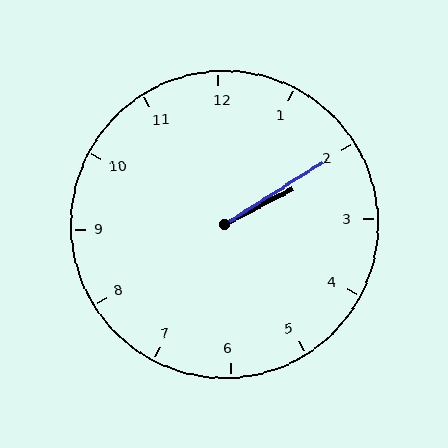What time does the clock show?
2:10.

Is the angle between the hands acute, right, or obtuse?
It is acute.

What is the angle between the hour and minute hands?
Approximately 5 degrees.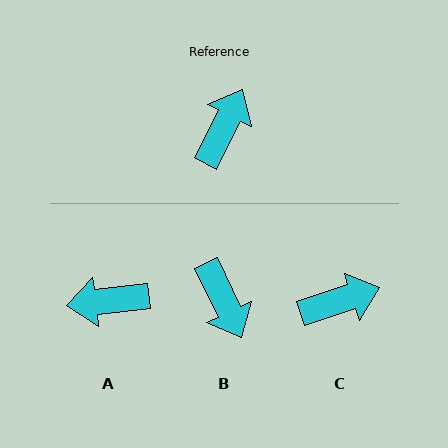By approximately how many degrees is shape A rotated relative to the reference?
Approximately 124 degrees counter-clockwise.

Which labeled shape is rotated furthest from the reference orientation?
B, about 128 degrees away.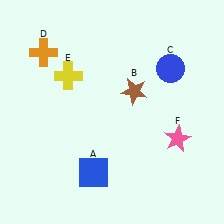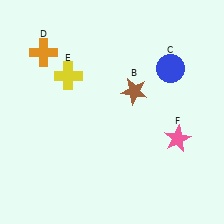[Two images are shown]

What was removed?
The blue square (A) was removed in Image 2.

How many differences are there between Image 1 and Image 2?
There is 1 difference between the two images.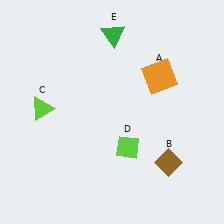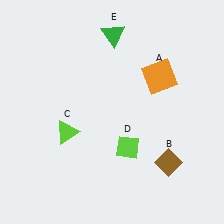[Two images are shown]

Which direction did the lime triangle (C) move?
The lime triangle (C) moved right.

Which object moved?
The lime triangle (C) moved right.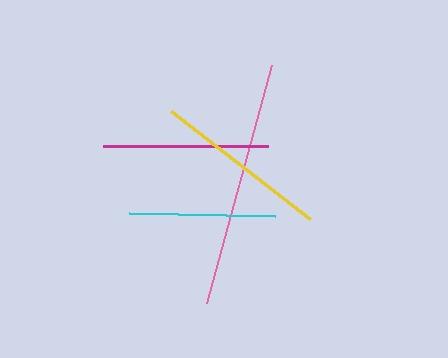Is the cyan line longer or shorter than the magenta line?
The magenta line is longer than the cyan line.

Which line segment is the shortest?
The cyan line is the shortest at approximately 146 pixels.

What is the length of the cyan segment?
The cyan segment is approximately 146 pixels long.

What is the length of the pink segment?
The pink segment is approximately 246 pixels long.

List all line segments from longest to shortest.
From longest to shortest: pink, yellow, magenta, cyan.